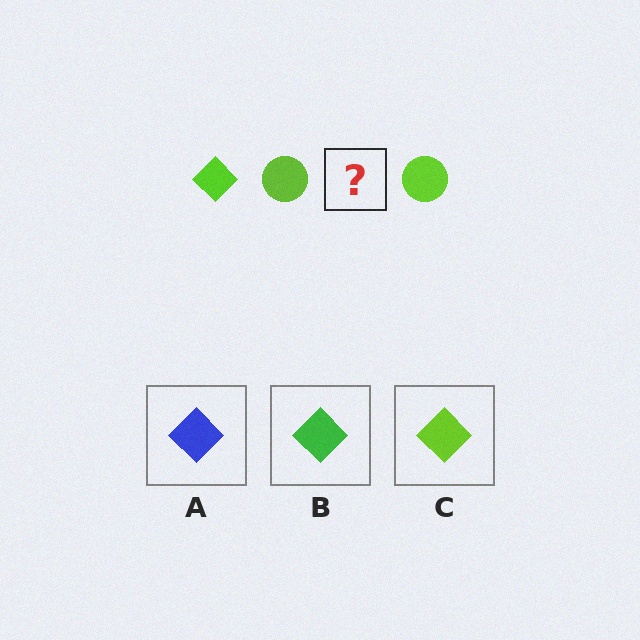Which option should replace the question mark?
Option C.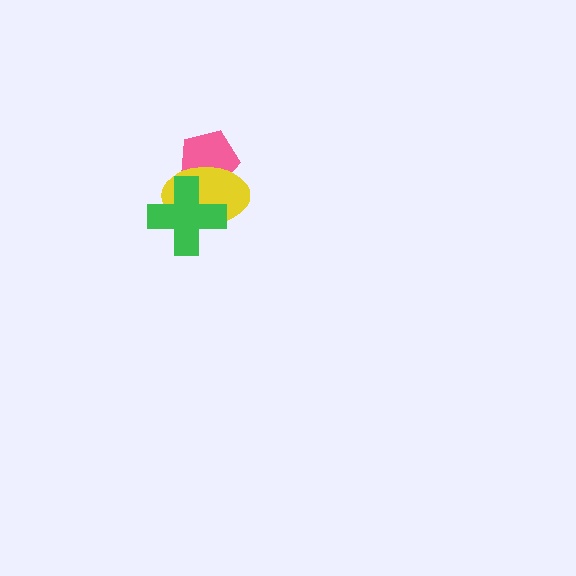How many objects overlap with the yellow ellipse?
2 objects overlap with the yellow ellipse.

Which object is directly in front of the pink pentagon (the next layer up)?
The yellow ellipse is directly in front of the pink pentagon.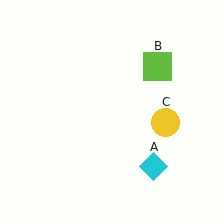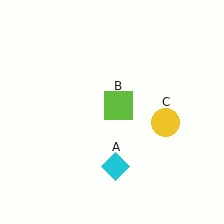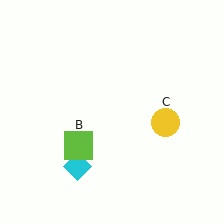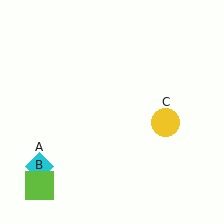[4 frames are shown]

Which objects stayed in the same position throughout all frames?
Yellow circle (object C) remained stationary.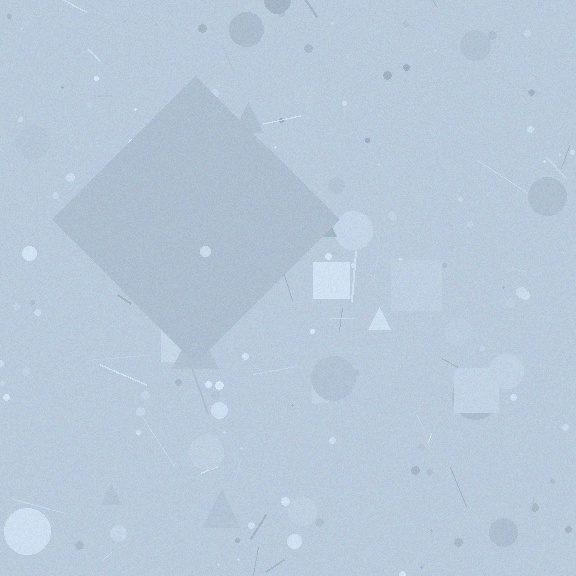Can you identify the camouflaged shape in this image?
The camouflaged shape is a diamond.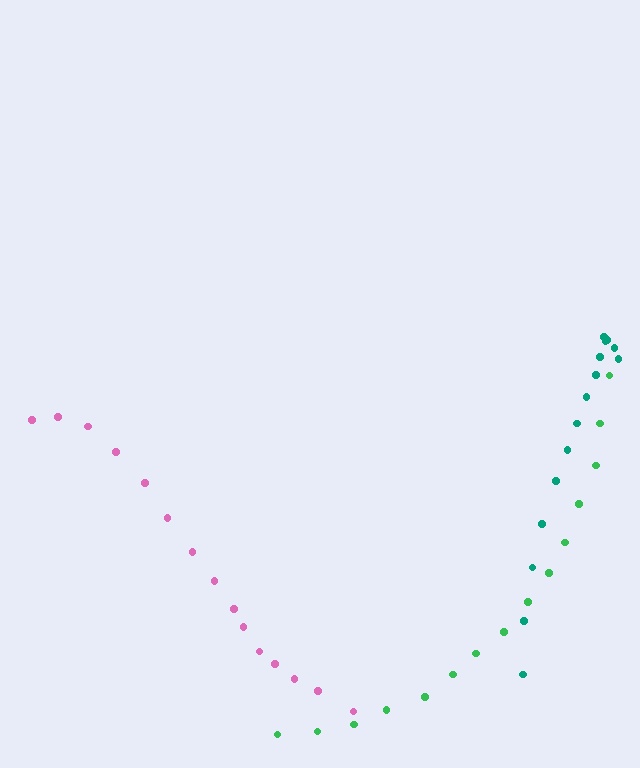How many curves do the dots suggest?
There are 3 distinct paths.